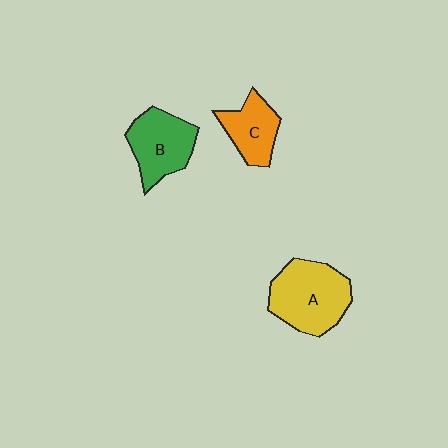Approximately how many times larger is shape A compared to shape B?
Approximately 1.3 times.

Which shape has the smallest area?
Shape C (orange).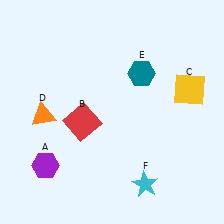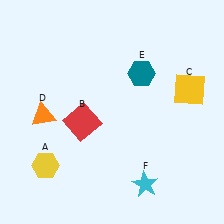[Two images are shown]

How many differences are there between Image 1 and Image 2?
There is 1 difference between the two images.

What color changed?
The hexagon (A) changed from purple in Image 1 to yellow in Image 2.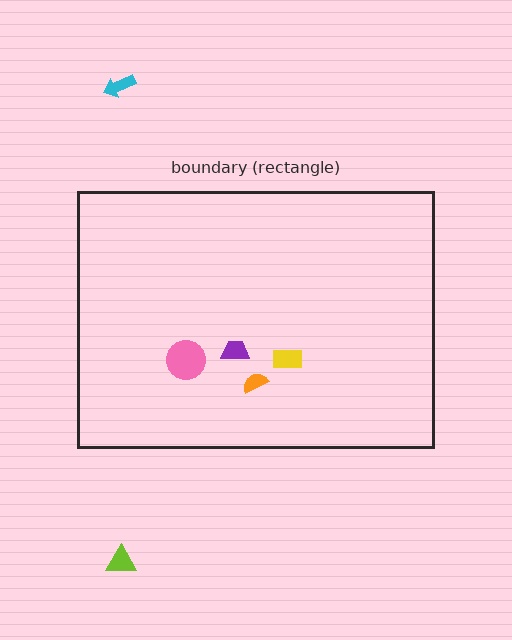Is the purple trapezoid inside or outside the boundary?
Inside.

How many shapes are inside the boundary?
4 inside, 2 outside.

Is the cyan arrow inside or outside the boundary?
Outside.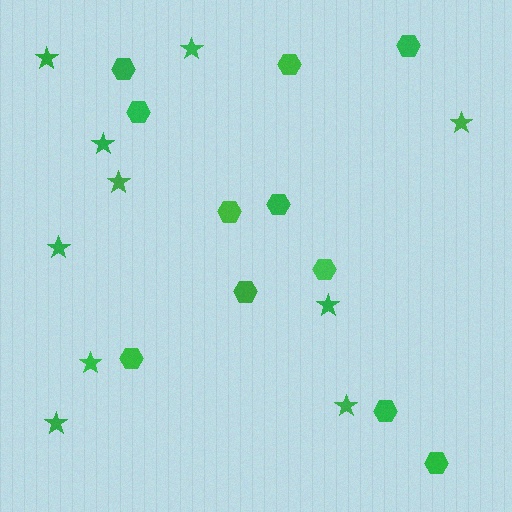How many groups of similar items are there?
There are 2 groups: one group of hexagons (11) and one group of stars (10).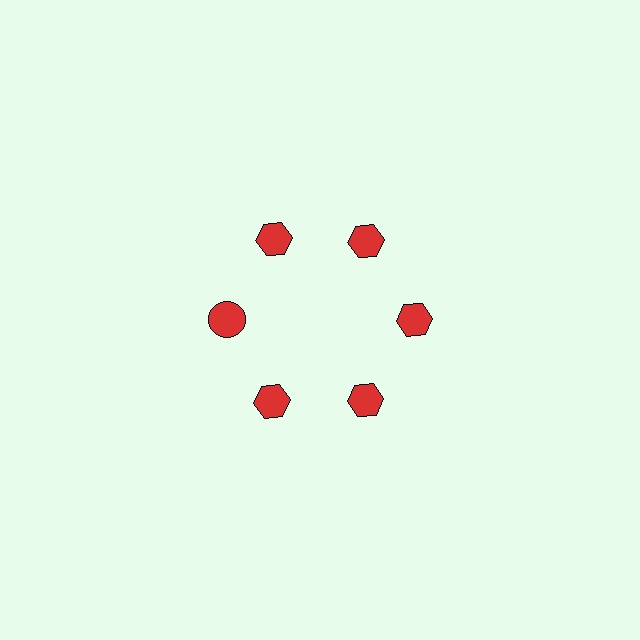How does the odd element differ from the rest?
It has a different shape: circle instead of hexagon.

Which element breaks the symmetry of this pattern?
The red circle at roughly the 9 o'clock position breaks the symmetry. All other shapes are red hexagons.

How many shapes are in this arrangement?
There are 6 shapes arranged in a ring pattern.